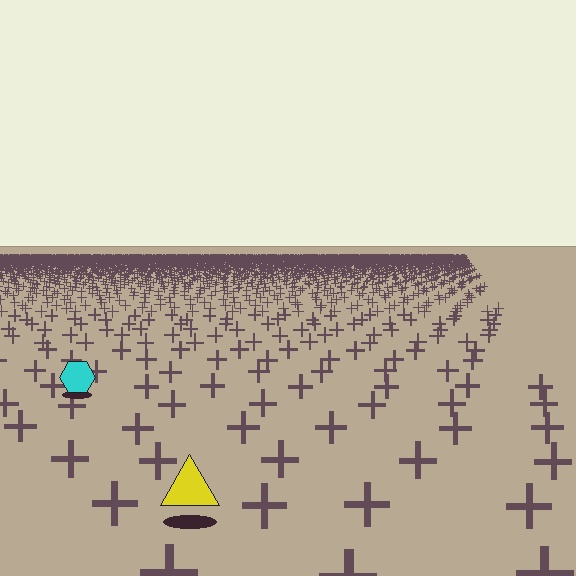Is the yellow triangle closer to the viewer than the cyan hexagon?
Yes. The yellow triangle is closer — you can tell from the texture gradient: the ground texture is coarser near it.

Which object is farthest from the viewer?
The cyan hexagon is farthest from the viewer. It appears smaller and the ground texture around it is denser.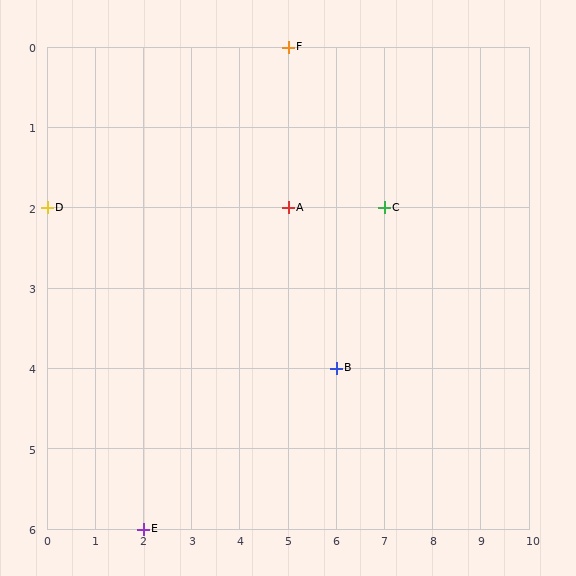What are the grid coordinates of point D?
Point D is at grid coordinates (0, 2).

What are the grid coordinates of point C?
Point C is at grid coordinates (7, 2).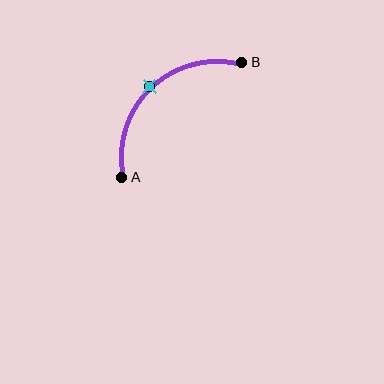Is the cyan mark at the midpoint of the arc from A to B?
Yes. The cyan mark lies on the arc at equal arc-length from both A and B — it is the arc midpoint.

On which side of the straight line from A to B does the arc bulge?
The arc bulges above and to the left of the straight line connecting A and B.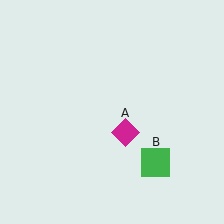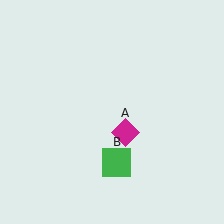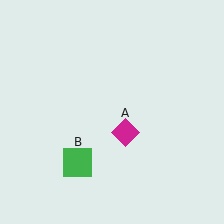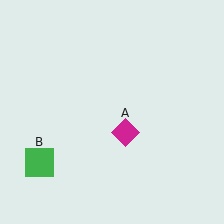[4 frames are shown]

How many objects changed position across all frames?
1 object changed position: green square (object B).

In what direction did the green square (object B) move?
The green square (object B) moved left.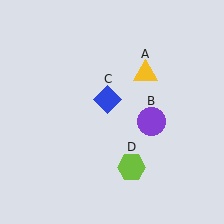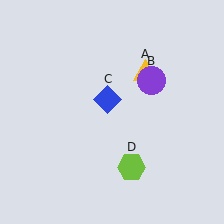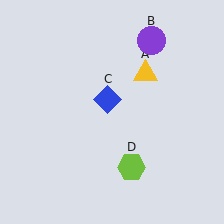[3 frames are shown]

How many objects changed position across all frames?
1 object changed position: purple circle (object B).